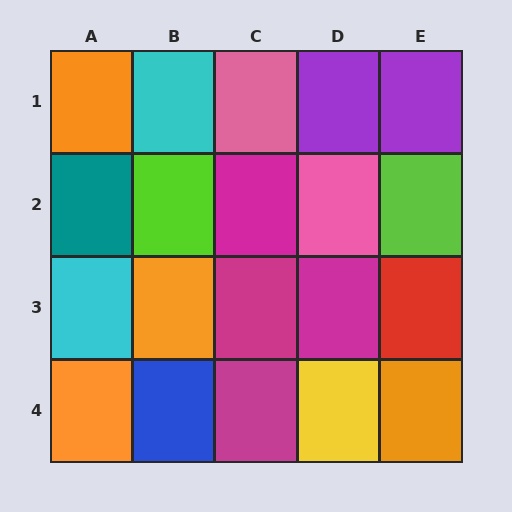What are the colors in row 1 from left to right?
Orange, cyan, pink, purple, purple.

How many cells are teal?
1 cell is teal.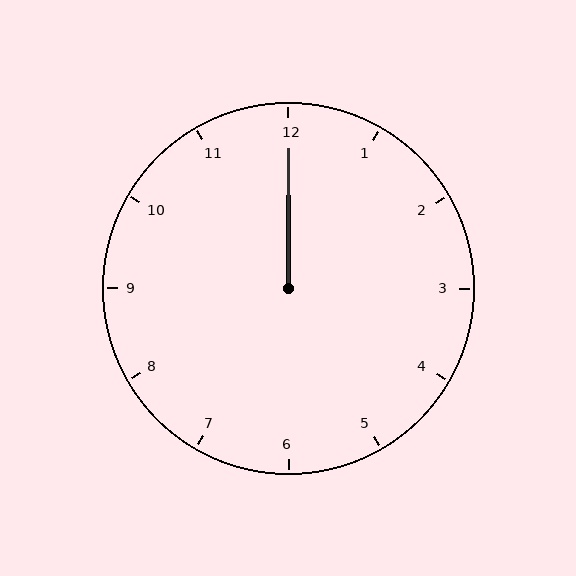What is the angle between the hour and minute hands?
Approximately 0 degrees.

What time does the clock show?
12:00.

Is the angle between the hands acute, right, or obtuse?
It is acute.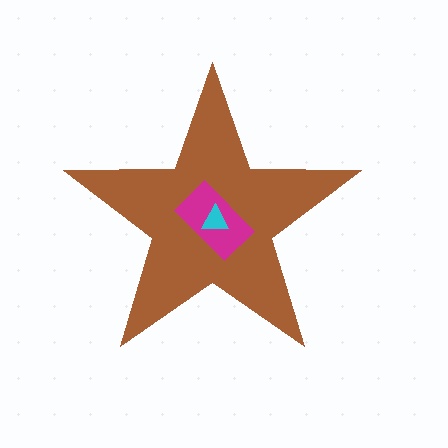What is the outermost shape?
The brown star.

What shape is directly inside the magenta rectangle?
The cyan triangle.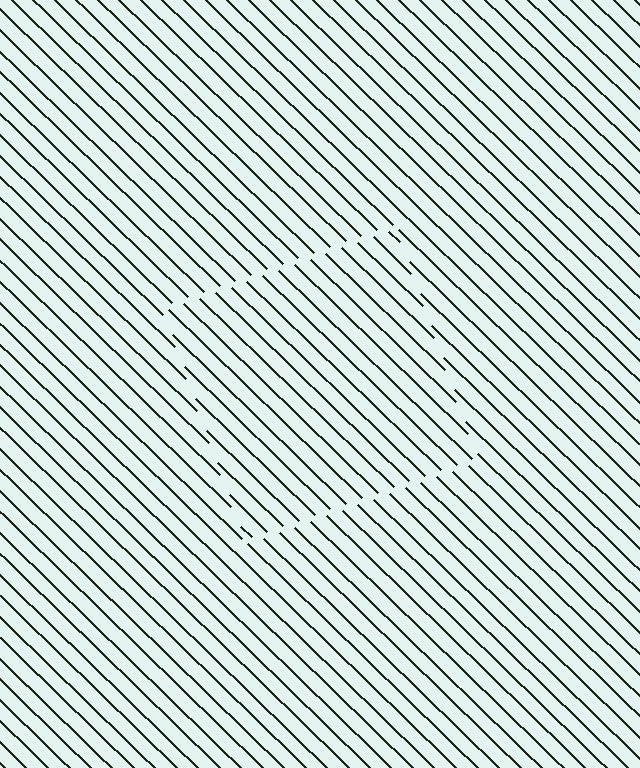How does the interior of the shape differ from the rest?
The interior of the shape contains the same grating, shifted by half a period — the contour is defined by the phase discontinuity where line-ends from the inner and outer gratings abut.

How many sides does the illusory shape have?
4 sides — the line-ends trace a square.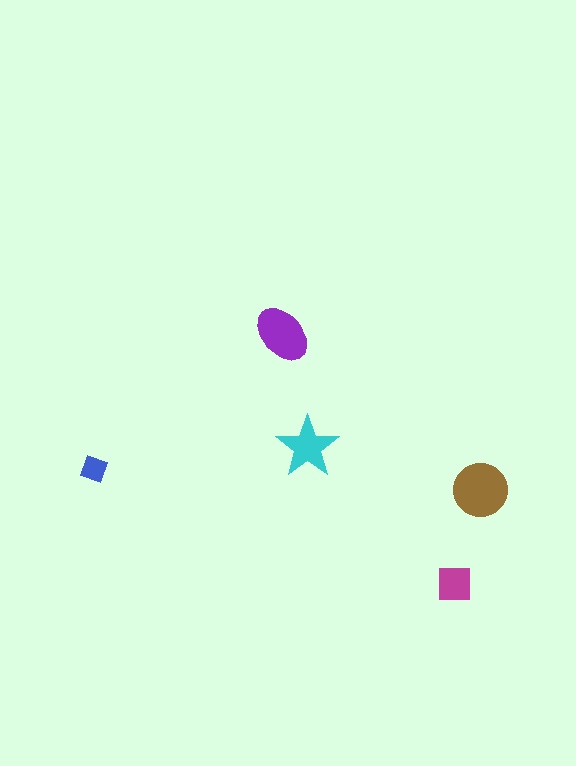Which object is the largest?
The brown circle.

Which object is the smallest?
The blue diamond.